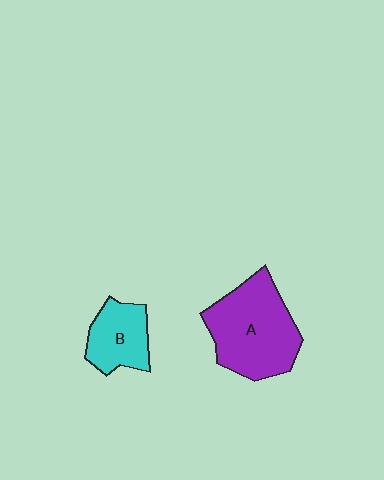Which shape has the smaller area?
Shape B (cyan).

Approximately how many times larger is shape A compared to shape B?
Approximately 1.9 times.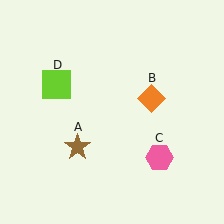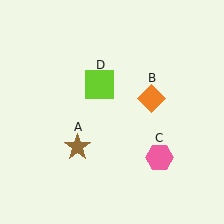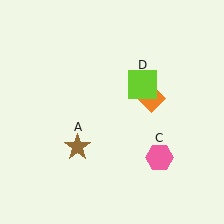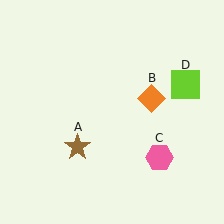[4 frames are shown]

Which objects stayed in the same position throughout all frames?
Brown star (object A) and orange diamond (object B) and pink hexagon (object C) remained stationary.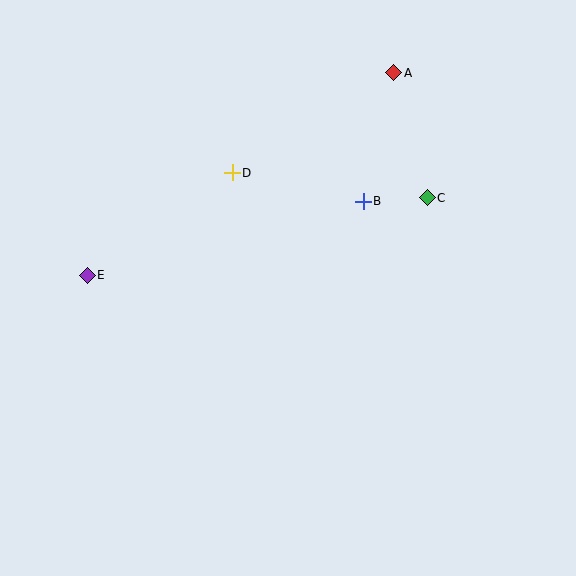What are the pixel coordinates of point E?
Point E is at (87, 275).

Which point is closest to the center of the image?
Point B at (363, 201) is closest to the center.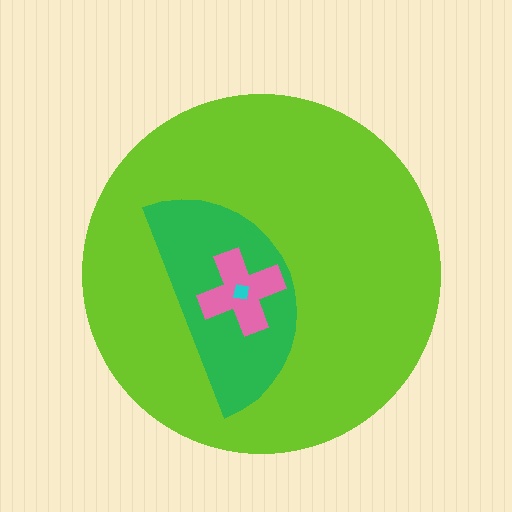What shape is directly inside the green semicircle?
The pink cross.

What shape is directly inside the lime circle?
The green semicircle.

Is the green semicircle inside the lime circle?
Yes.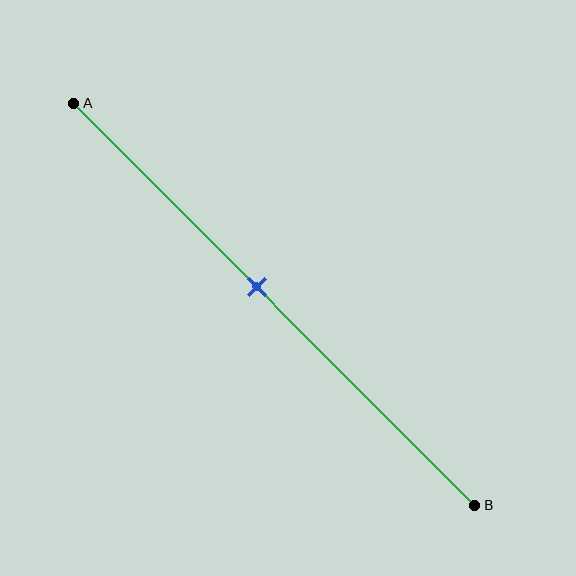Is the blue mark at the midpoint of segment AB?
No, the mark is at about 45% from A, not at the 50% midpoint.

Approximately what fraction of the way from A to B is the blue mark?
The blue mark is approximately 45% of the way from A to B.